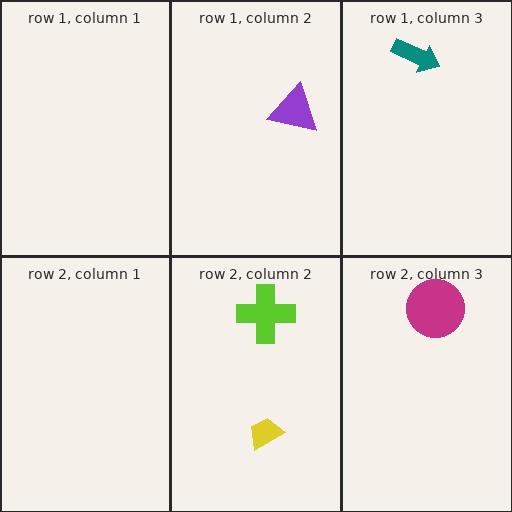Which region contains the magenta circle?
The row 2, column 3 region.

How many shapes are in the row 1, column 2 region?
1.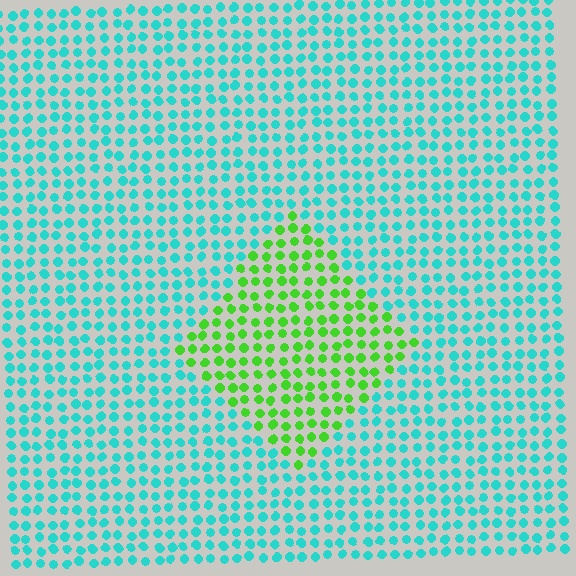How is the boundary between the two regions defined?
The boundary is defined purely by a slight shift in hue (about 64 degrees). Spacing, size, and orientation are identical on both sides.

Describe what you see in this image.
The image is filled with small cyan elements in a uniform arrangement. A diamond-shaped region is visible where the elements are tinted to a slightly different hue, forming a subtle color boundary.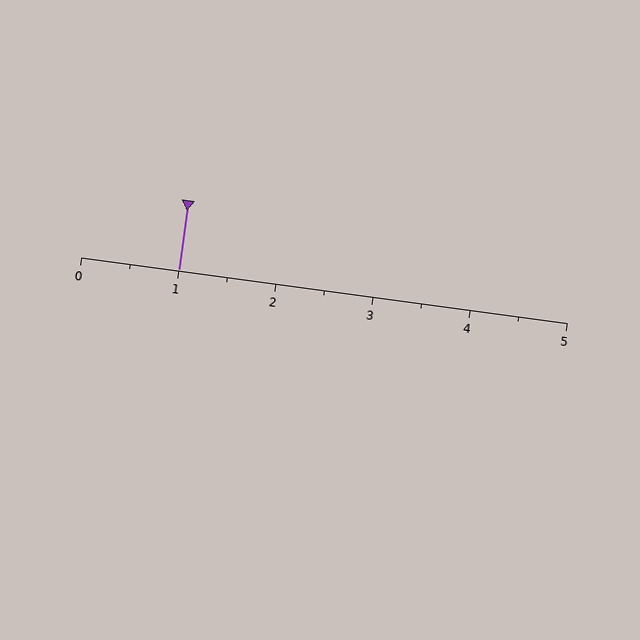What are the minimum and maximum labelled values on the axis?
The axis runs from 0 to 5.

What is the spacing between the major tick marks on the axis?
The major ticks are spaced 1 apart.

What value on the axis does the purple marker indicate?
The marker indicates approximately 1.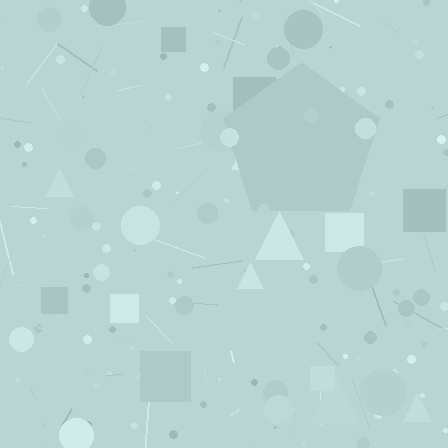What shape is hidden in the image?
A pentagon is hidden in the image.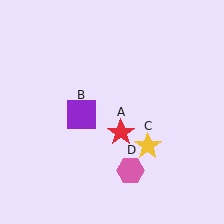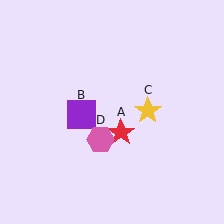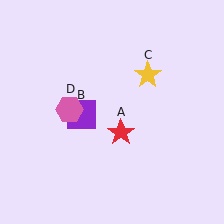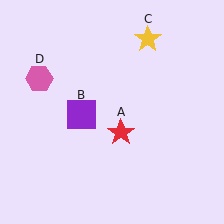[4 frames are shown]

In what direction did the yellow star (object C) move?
The yellow star (object C) moved up.